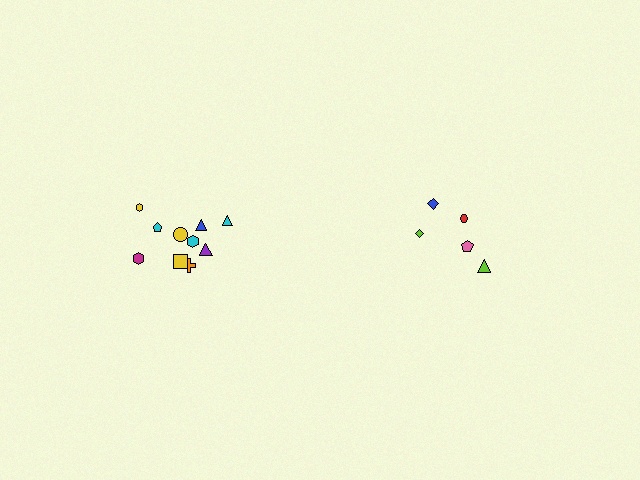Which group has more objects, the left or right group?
The left group.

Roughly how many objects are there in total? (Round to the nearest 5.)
Roughly 15 objects in total.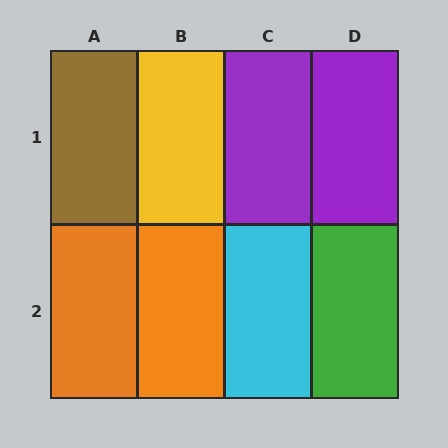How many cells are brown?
1 cell is brown.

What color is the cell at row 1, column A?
Brown.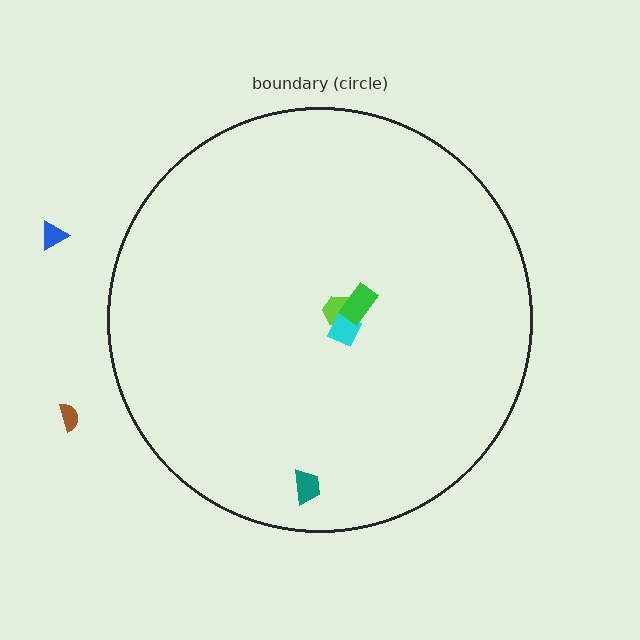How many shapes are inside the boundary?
4 inside, 2 outside.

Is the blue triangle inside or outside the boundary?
Outside.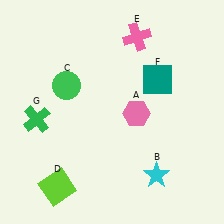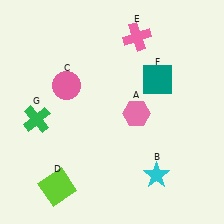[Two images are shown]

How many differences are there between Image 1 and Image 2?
There is 1 difference between the two images.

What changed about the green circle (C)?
In Image 1, C is green. In Image 2, it changed to pink.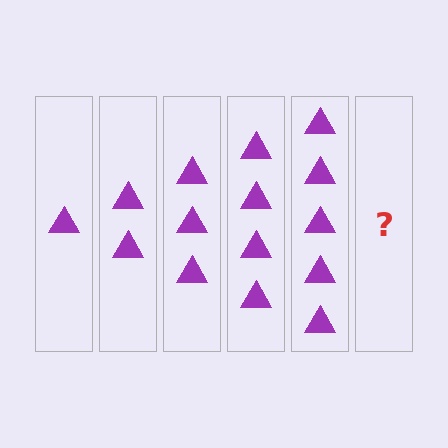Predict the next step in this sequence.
The next step is 6 triangles.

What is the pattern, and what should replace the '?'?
The pattern is that each step adds one more triangle. The '?' should be 6 triangles.